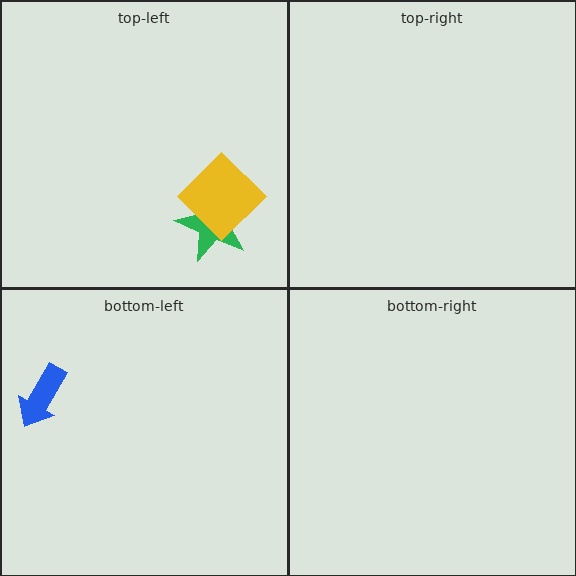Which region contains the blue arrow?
The bottom-left region.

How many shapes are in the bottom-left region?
1.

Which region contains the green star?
The top-left region.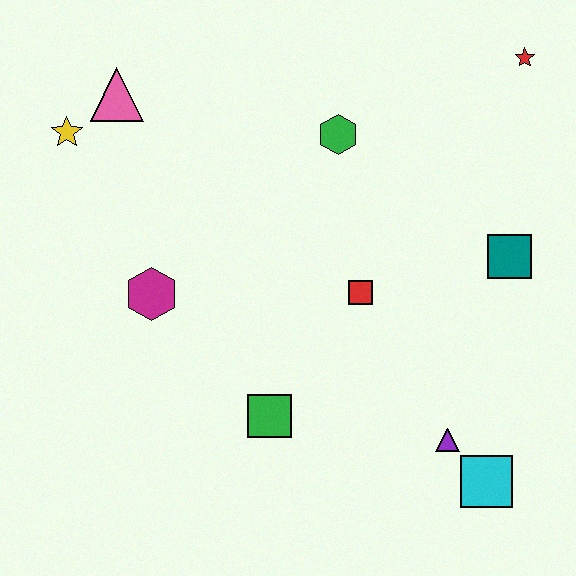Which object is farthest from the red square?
The yellow star is farthest from the red square.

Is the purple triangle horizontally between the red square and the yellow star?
No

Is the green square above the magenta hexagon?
No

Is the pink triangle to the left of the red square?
Yes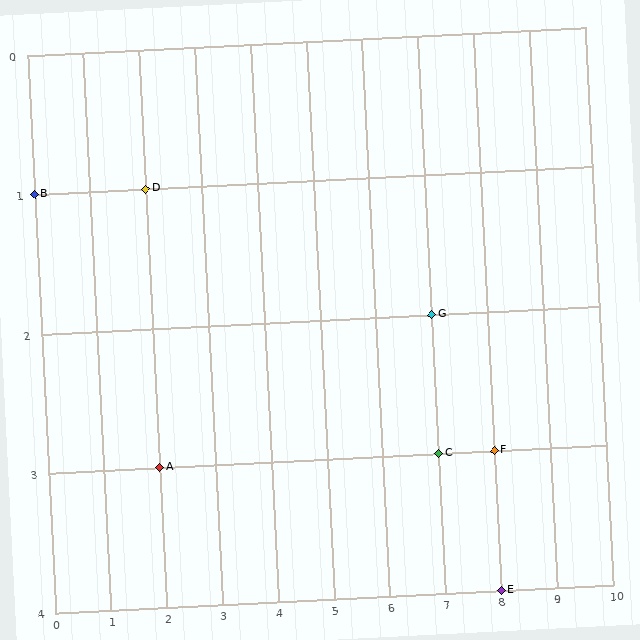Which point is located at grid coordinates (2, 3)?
Point A is at (2, 3).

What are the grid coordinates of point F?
Point F is at grid coordinates (8, 3).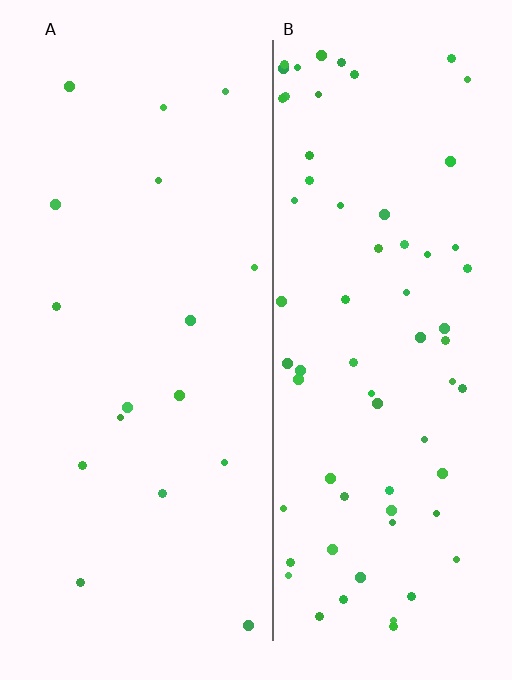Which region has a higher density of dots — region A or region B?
B (the right).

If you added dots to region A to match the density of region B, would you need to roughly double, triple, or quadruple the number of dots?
Approximately quadruple.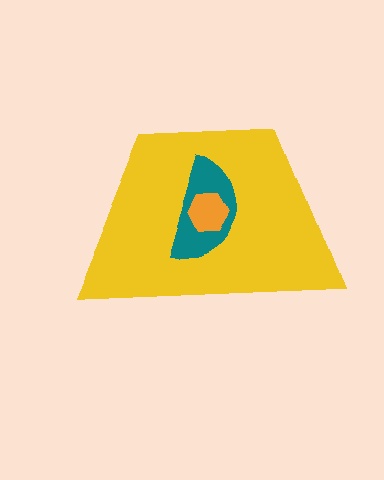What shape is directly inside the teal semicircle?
The orange hexagon.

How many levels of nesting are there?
3.